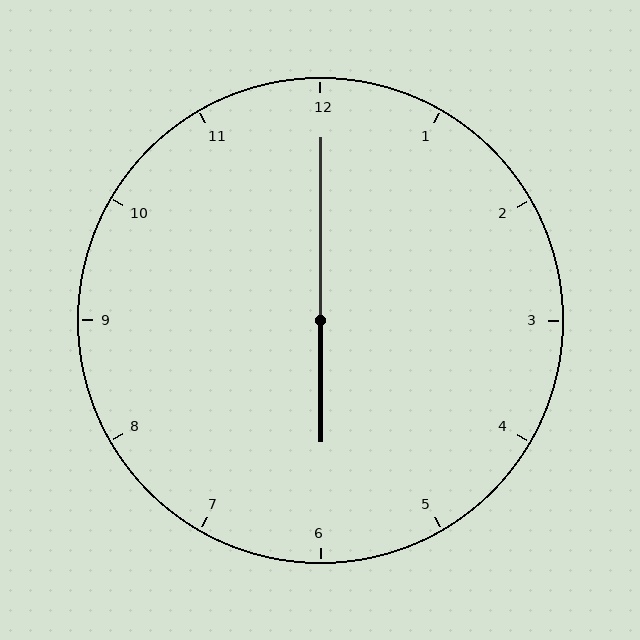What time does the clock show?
6:00.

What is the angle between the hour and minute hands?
Approximately 180 degrees.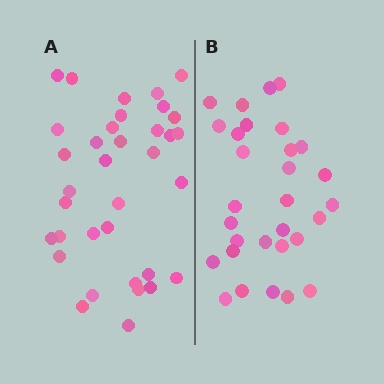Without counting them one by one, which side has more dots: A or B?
Region A (the left region) has more dots.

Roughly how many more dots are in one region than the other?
Region A has about 5 more dots than region B.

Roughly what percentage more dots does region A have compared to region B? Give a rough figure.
About 15% more.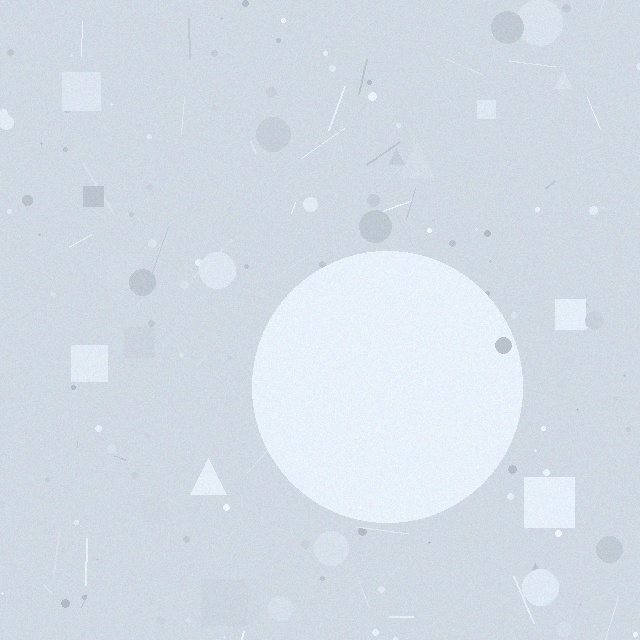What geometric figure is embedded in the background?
A circle is embedded in the background.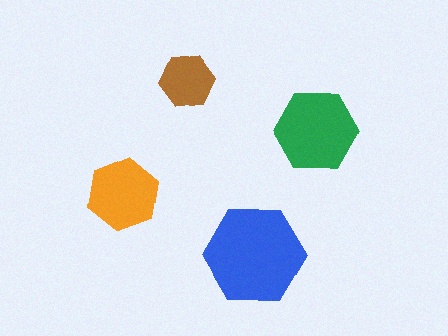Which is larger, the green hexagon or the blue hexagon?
The blue one.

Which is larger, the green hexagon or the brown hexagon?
The green one.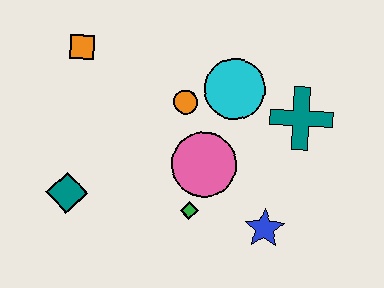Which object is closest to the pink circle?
The green diamond is closest to the pink circle.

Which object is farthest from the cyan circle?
The teal diamond is farthest from the cyan circle.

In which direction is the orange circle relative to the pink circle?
The orange circle is above the pink circle.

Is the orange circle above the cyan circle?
No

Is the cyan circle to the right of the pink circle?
Yes